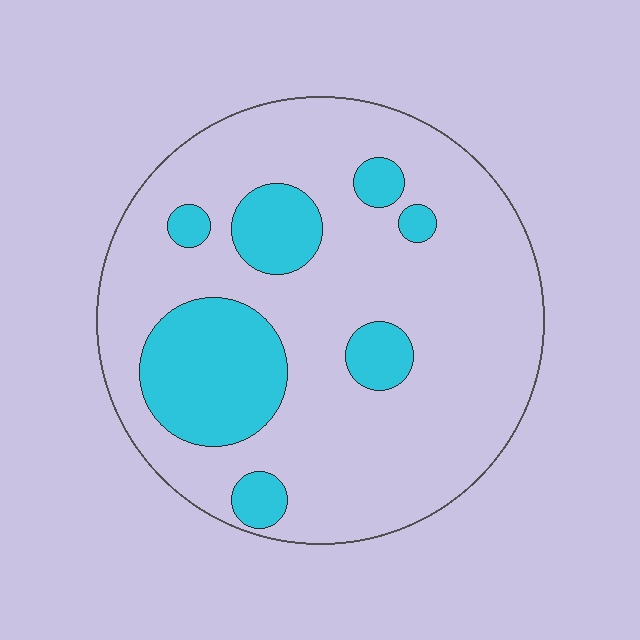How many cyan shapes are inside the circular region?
7.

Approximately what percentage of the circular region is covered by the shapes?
Approximately 20%.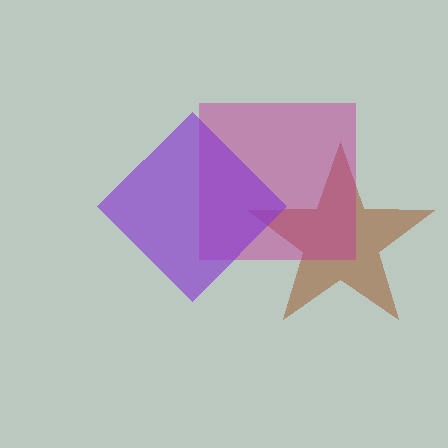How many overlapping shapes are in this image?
There are 3 overlapping shapes in the image.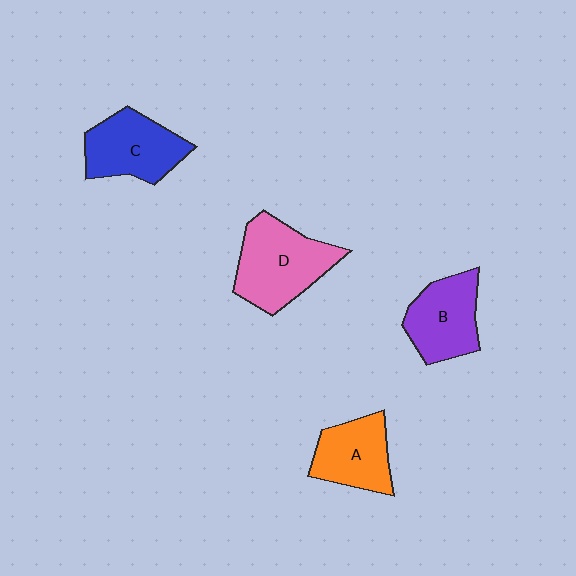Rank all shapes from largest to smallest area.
From largest to smallest: D (pink), C (blue), B (purple), A (orange).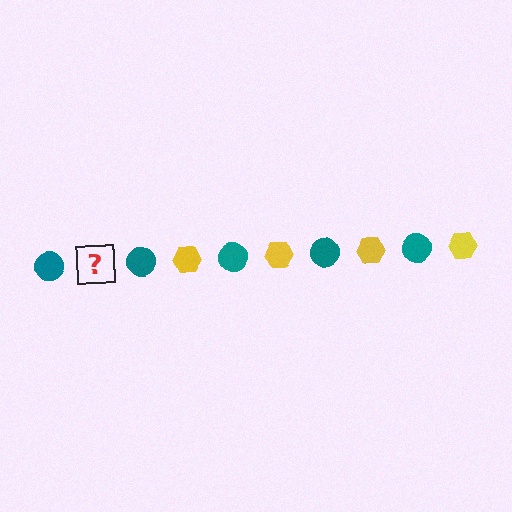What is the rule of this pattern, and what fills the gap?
The rule is that the pattern alternates between teal circle and yellow hexagon. The gap should be filled with a yellow hexagon.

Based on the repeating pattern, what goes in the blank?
The blank should be a yellow hexagon.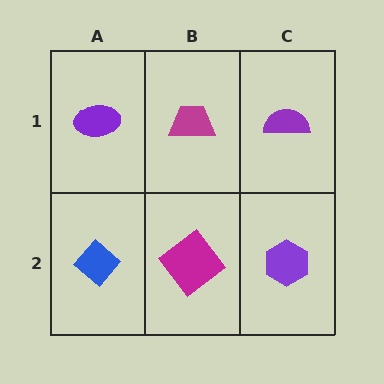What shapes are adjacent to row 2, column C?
A purple semicircle (row 1, column C), a magenta diamond (row 2, column B).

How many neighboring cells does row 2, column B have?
3.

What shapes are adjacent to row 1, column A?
A blue diamond (row 2, column A), a magenta trapezoid (row 1, column B).